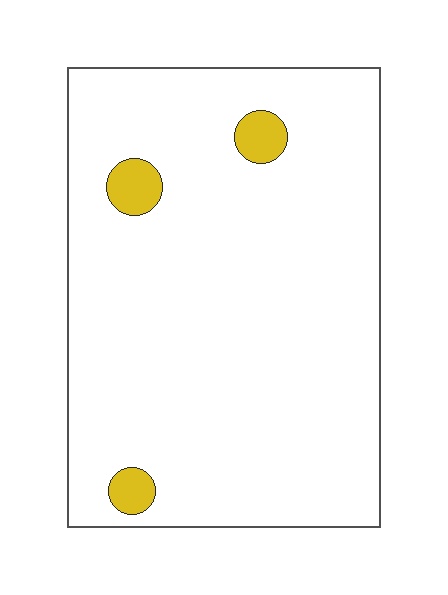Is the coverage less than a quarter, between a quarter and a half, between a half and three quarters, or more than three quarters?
Less than a quarter.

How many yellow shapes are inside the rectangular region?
3.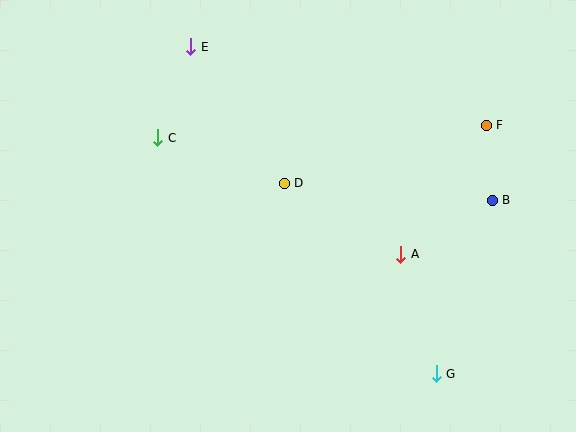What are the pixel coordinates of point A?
Point A is at (401, 254).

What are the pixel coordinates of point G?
Point G is at (436, 374).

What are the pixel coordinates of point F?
Point F is at (486, 125).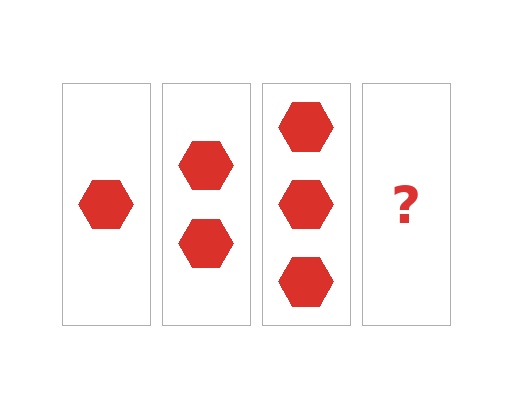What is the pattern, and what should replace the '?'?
The pattern is that each step adds one more hexagon. The '?' should be 4 hexagons.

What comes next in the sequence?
The next element should be 4 hexagons.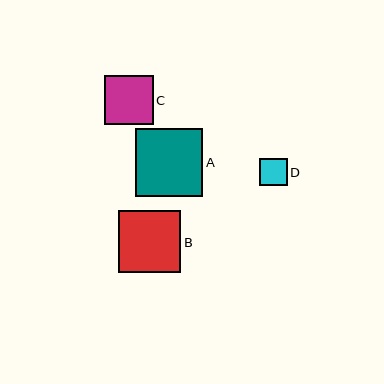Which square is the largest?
Square A is the largest with a size of approximately 68 pixels.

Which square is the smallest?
Square D is the smallest with a size of approximately 27 pixels.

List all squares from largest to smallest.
From largest to smallest: A, B, C, D.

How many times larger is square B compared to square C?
Square B is approximately 1.3 times the size of square C.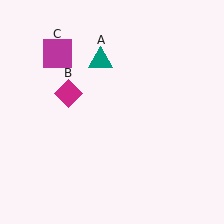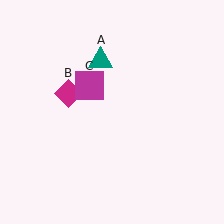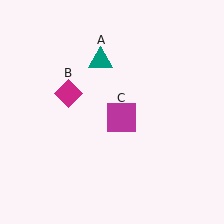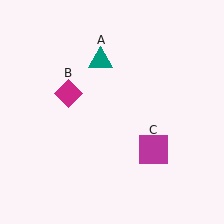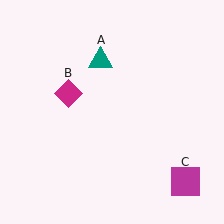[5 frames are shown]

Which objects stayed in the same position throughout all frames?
Teal triangle (object A) and magenta diamond (object B) remained stationary.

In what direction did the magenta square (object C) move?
The magenta square (object C) moved down and to the right.